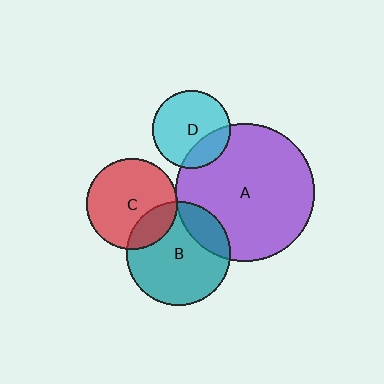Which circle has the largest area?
Circle A (purple).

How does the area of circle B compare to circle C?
Approximately 1.3 times.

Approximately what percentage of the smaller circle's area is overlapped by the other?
Approximately 25%.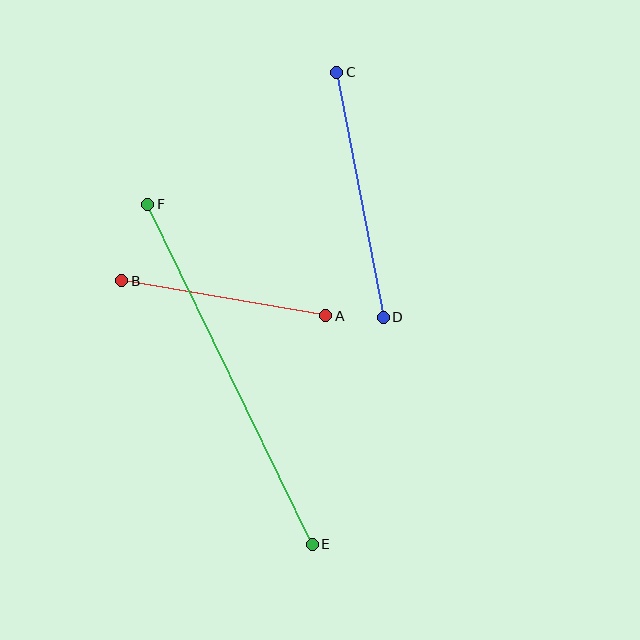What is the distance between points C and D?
The distance is approximately 250 pixels.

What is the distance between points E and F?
The distance is approximately 377 pixels.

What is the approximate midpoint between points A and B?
The midpoint is at approximately (224, 298) pixels.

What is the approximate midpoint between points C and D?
The midpoint is at approximately (360, 195) pixels.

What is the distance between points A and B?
The distance is approximately 207 pixels.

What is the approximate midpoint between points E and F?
The midpoint is at approximately (230, 374) pixels.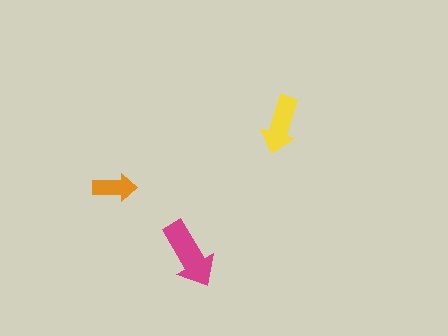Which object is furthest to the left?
The orange arrow is leftmost.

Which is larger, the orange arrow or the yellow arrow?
The yellow one.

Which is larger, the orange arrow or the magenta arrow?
The magenta one.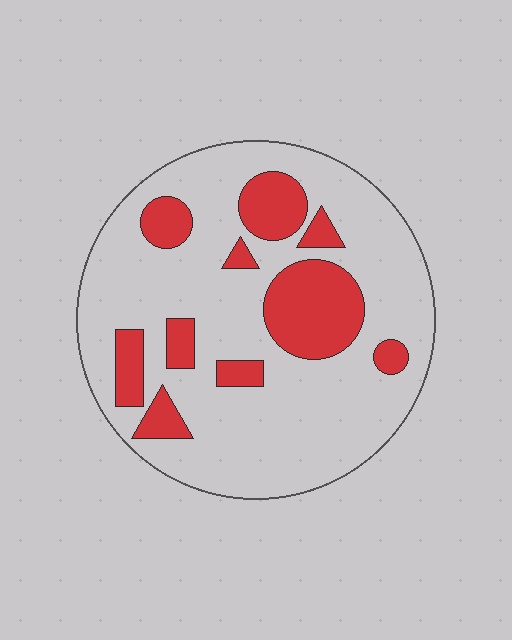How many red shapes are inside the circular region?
10.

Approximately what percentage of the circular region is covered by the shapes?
Approximately 25%.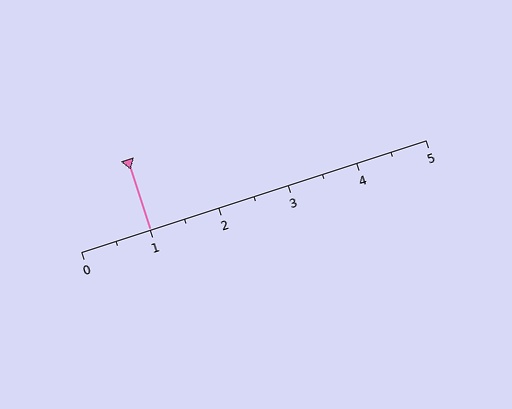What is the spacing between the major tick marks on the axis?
The major ticks are spaced 1 apart.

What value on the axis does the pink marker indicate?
The marker indicates approximately 1.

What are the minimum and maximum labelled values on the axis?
The axis runs from 0 to 5.